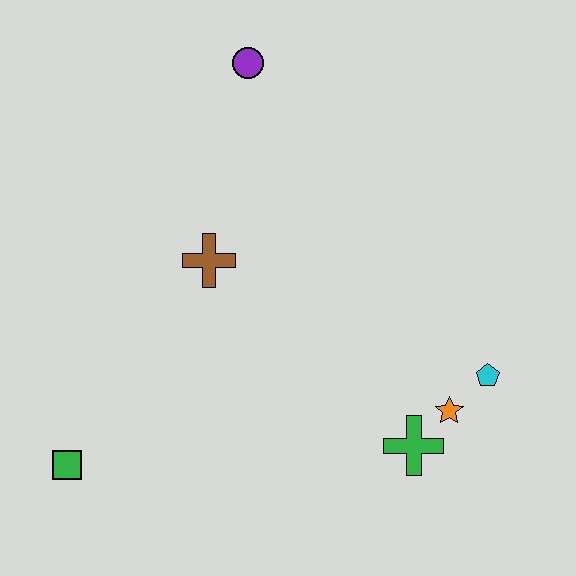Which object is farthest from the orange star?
The purple circle is farthest from the orange star.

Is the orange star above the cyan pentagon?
No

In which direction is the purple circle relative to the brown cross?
The purple circle is above the brown cross.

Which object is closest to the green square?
The brown cross is closest to the green square.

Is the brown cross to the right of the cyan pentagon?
No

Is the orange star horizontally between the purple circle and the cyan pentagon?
Yes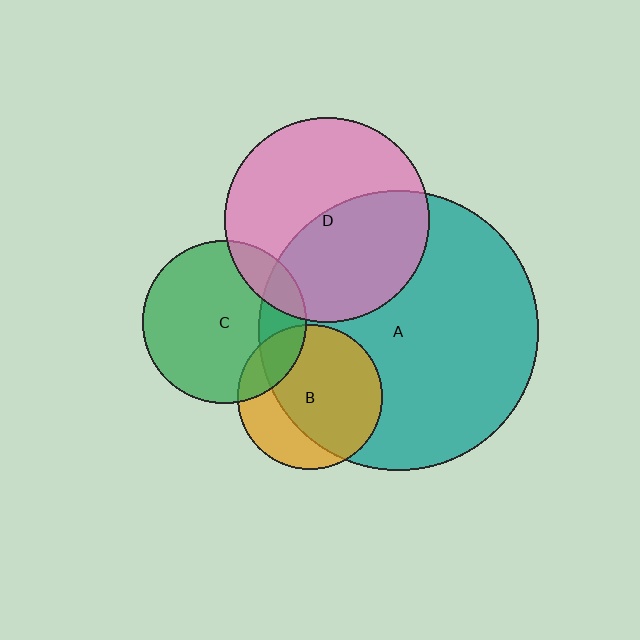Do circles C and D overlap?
Yes.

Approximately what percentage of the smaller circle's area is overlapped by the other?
Approximately 15%.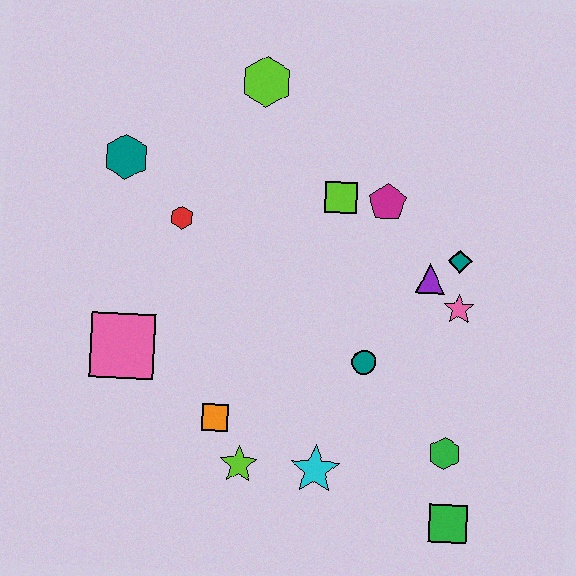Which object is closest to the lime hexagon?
The lime square is closest to the lime hexagon.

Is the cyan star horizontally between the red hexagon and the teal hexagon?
No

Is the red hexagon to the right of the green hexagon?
No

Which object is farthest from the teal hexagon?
The green square is farthest from the teal hexagon.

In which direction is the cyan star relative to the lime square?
The cyan star is below the lime square.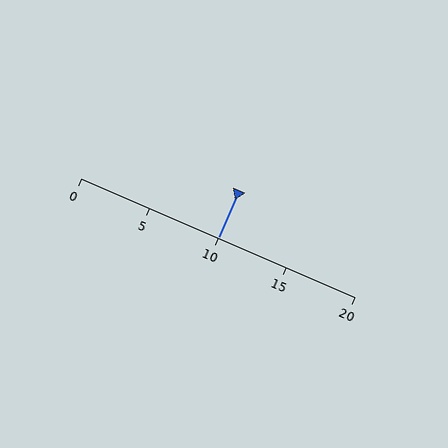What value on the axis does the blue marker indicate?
The marker indicates approximately 10.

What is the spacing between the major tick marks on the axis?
The major ticks are spaced 5 apart.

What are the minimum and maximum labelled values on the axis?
The axis runs from 0 to 20.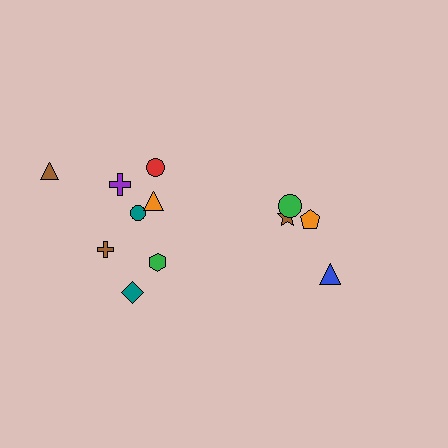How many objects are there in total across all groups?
There are 12 objects.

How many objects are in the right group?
There are 4 objects.